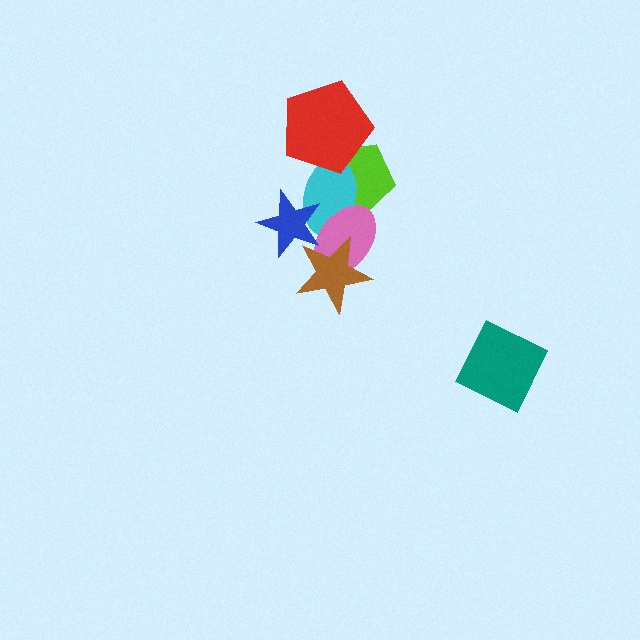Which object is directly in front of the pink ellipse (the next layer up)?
The blue star is directly in front of the pink ellipse.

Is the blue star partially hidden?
Yes, it is partially covered by another shape.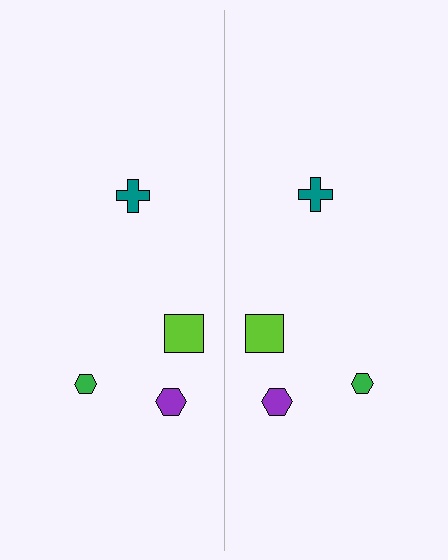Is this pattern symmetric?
Yes, this pattern has bilateral (reflection) symmetry.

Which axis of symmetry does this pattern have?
The pattern has a vertical axis of symmetry running through the center of the image.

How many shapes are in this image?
There are 8 shapes in this image.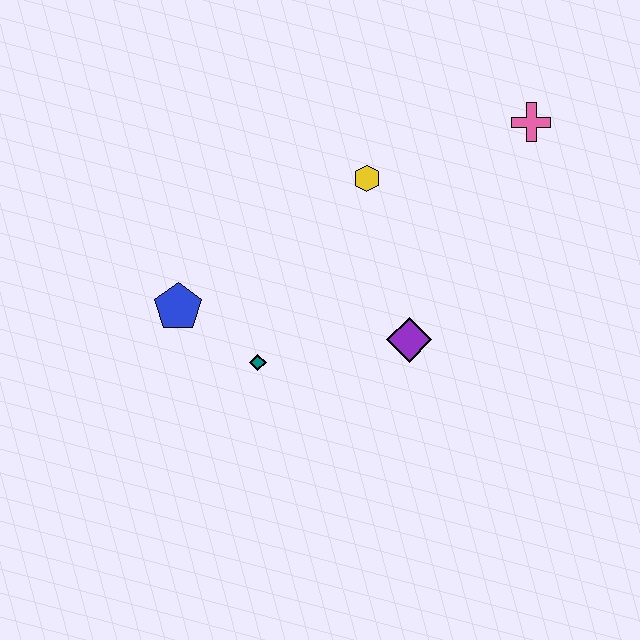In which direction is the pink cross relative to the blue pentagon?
The pink cross is to the right of the blue pentagon.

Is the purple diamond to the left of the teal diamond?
No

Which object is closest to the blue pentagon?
The teal diamond is closest to the blue pentagon.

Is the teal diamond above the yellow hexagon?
No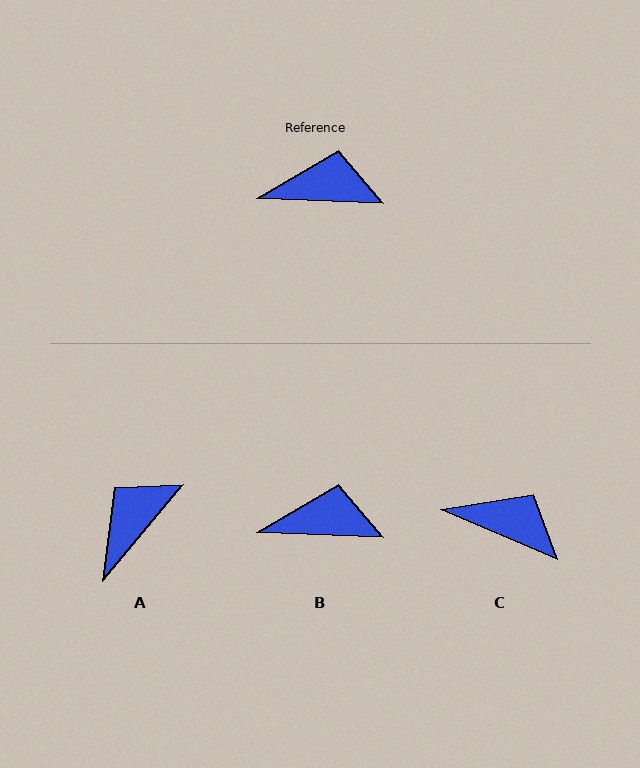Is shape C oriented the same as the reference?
No, it is off by about 21 degrees.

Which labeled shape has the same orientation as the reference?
B.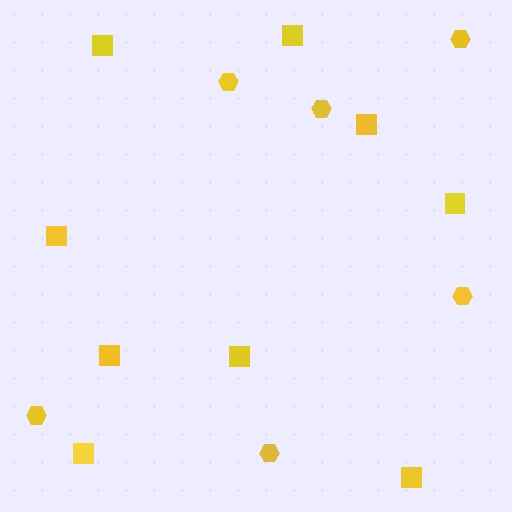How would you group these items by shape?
There are 2 groups: one group of hexagons (6) and one group of squares (9).